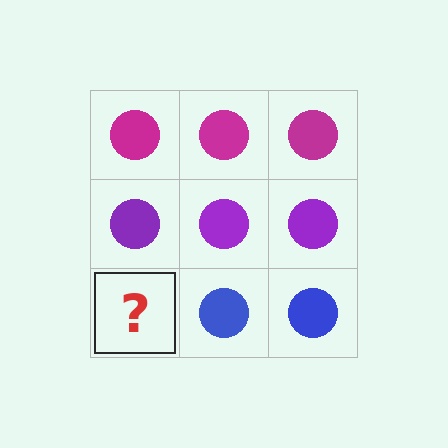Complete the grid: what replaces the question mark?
The question mark should be replaced with a blue circle.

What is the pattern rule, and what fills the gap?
The rule is that each row has a consistent color. The gap should be filled with a blue circle.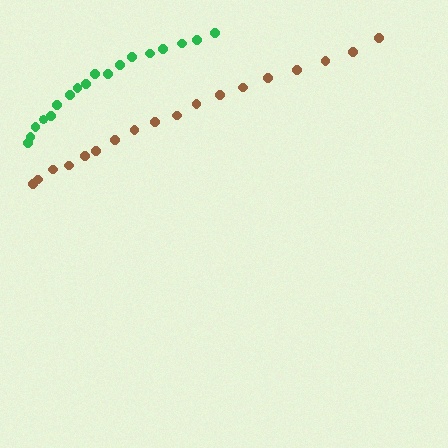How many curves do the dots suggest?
There are 2 distinct paths.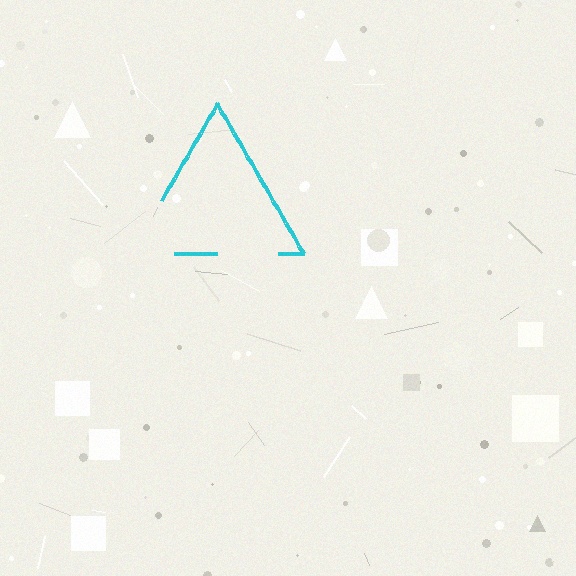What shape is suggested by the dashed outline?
The dashed outline suggests a triangle.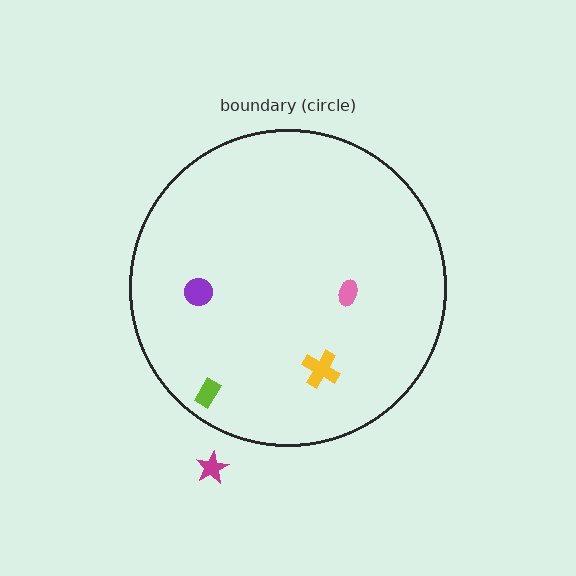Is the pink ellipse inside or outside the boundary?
Inside.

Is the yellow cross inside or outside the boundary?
Inside.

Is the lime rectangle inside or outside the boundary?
Inside.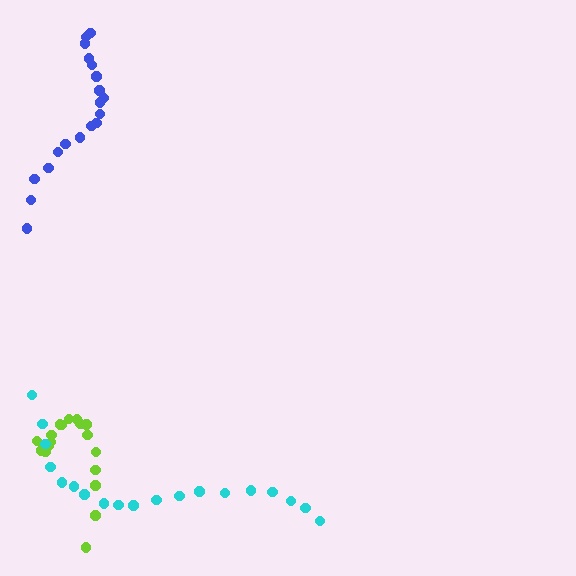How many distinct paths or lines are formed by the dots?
There are 3 distinct paths.